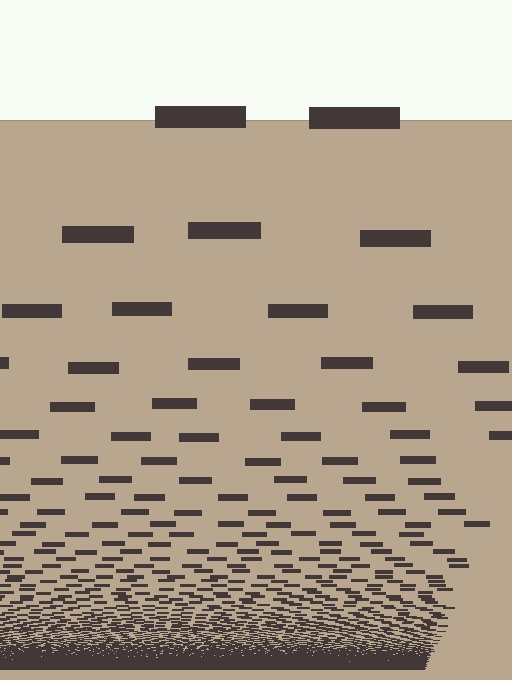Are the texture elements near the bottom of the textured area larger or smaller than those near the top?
Smaller. The gradient is inverted — elements near the bottom are smaller and denser.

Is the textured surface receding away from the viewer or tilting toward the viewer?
The surface appears to tilt toward the viewer. Texture elements get larger and sparser toward the top.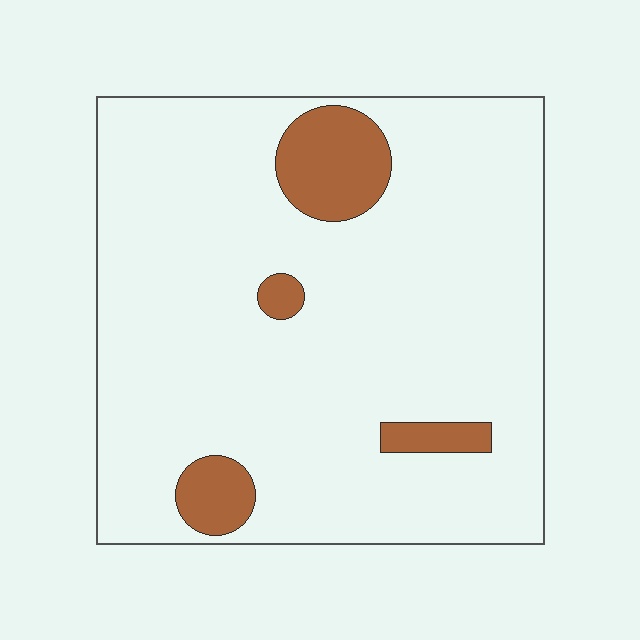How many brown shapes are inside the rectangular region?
4.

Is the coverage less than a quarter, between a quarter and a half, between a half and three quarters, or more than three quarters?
Less than a quarter.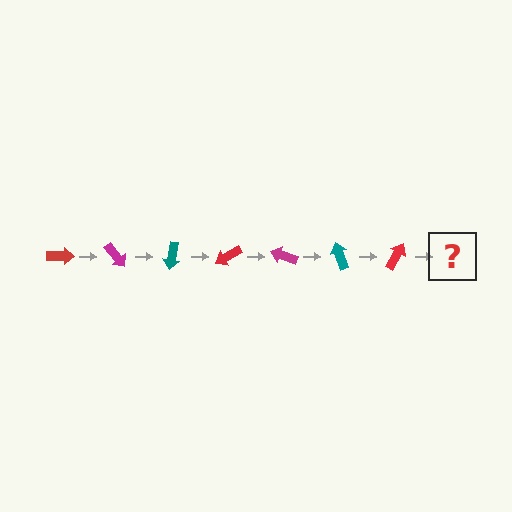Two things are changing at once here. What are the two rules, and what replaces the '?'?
The two rules are that it rotates 50 degrees each step and the color cycles through red, magenta, and teal. The '?' should be a magenta arrow, rotated 350 degrees from the start.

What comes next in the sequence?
The next element should be a magenta arrow, rotated 350 degrees from the start.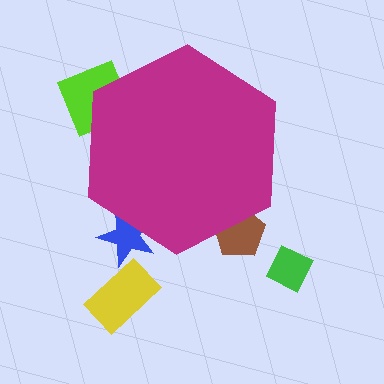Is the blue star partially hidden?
Yes, the blue star is partially hidden behind the magenta hexagon.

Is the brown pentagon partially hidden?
Yes, the brown pentagon is partially hidden behind the magenta hexagon.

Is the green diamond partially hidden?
No, the green diamond is fully visible.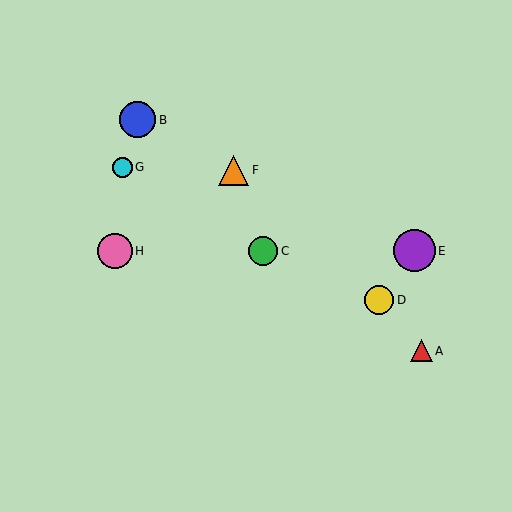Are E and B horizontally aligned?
No, E is at y≈251 and B is at y≈120.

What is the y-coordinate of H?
Object H is at y≈251.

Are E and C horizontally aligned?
Yes, both are at y≈251.